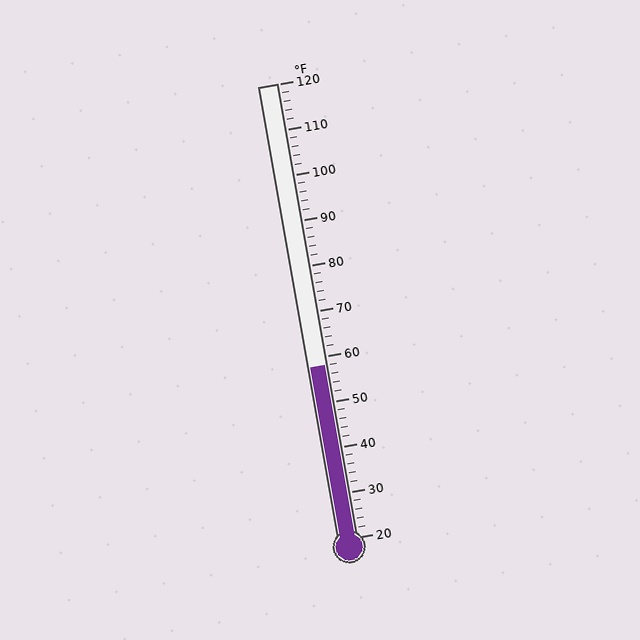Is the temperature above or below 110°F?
The temperature is below 110°F.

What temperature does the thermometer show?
The thermometer shows approximately 58°F.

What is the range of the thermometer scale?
The thermometer scale ranges from 20°F to 120°F.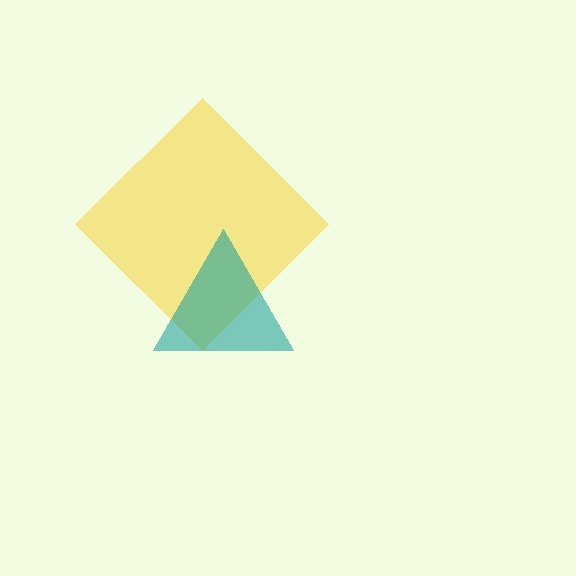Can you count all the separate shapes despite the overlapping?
Yes, there are 2 separate shapes.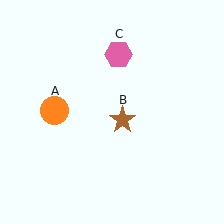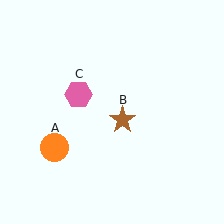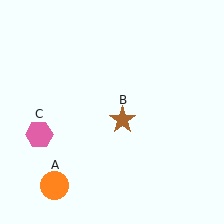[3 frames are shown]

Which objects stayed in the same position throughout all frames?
Brown star (object B) remained stationary.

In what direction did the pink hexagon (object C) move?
The pink hexagon (object C) moved down and to the left.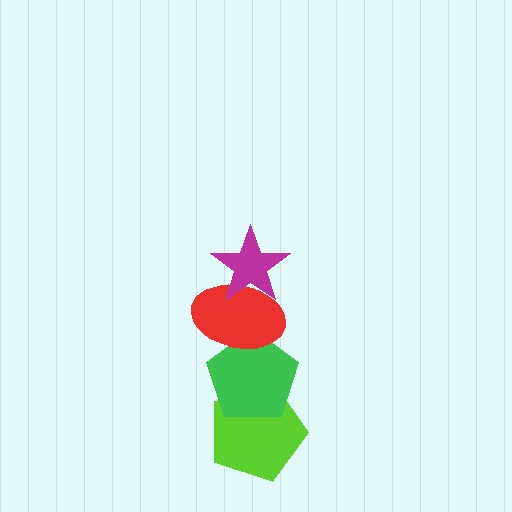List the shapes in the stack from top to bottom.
From top to bottom: the magenta star, the red ellipse, the green pentagon, the lime pentagon.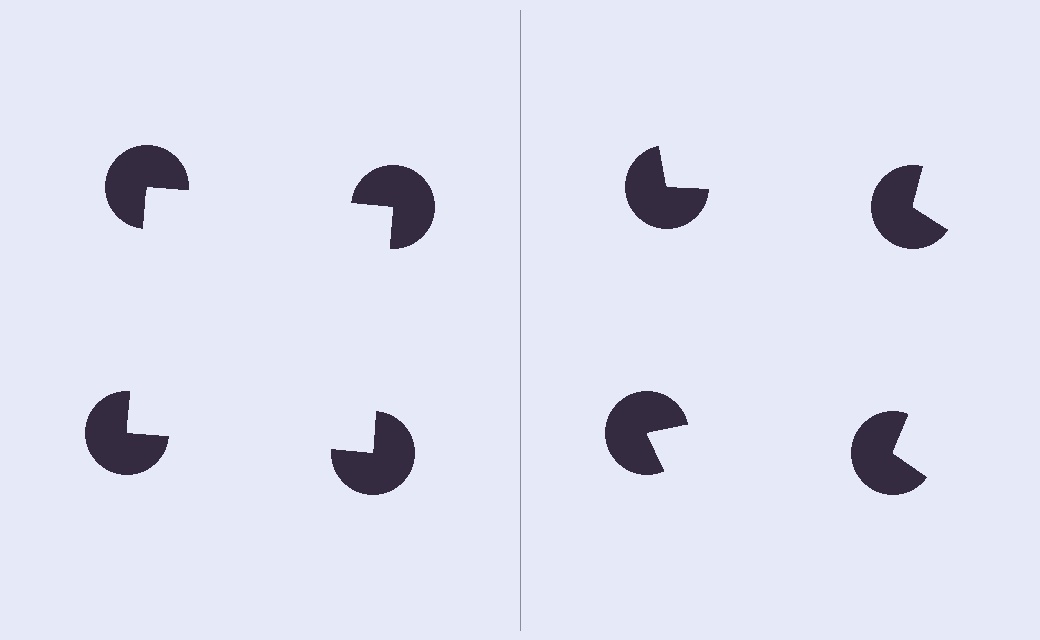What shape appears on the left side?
An illusory square.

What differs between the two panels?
The pac-man discs are positioned identically on both sides; only the wedge orientations differ. On the left they align to a square; on the right they are misaligned.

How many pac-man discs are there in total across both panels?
8 — 4 on each side.